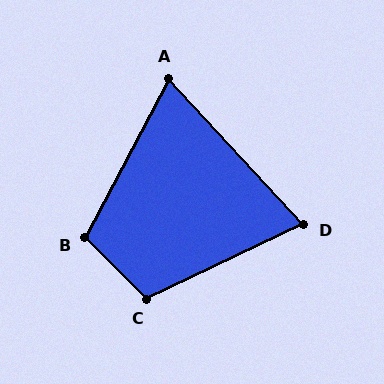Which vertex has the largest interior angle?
C, at approximately 110 degrees.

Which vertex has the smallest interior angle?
A, at approximately 70 degrees.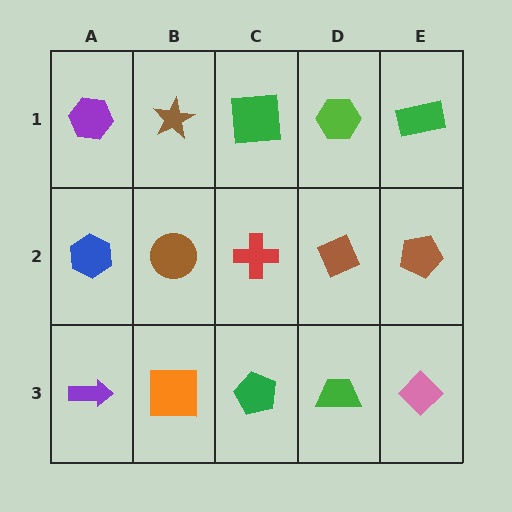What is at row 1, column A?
A purple hexagon.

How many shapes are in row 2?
5 shapes.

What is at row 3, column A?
A purple arrow.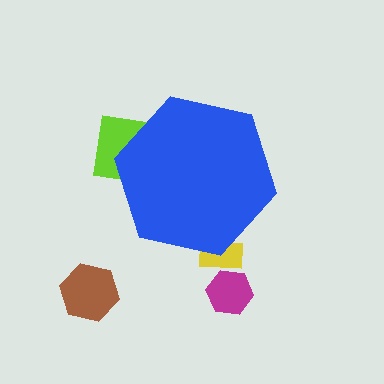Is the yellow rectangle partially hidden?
Yes, the yellow rectangle is partially hidden behind the blue hexagon.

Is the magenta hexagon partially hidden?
No, the magenta hexagon is fully visible.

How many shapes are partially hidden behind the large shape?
2 shapes are partially hidden.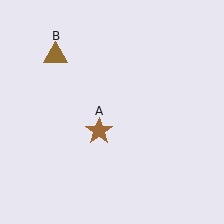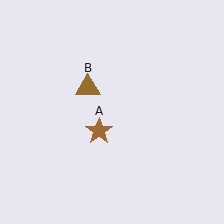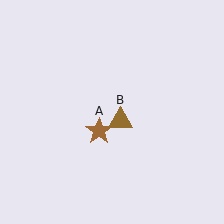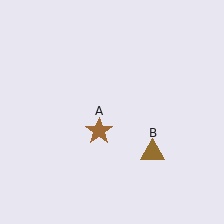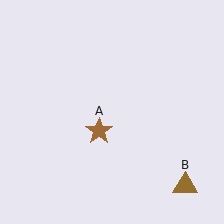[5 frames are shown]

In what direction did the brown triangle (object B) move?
The brown triangle (object B) moved down and to the right.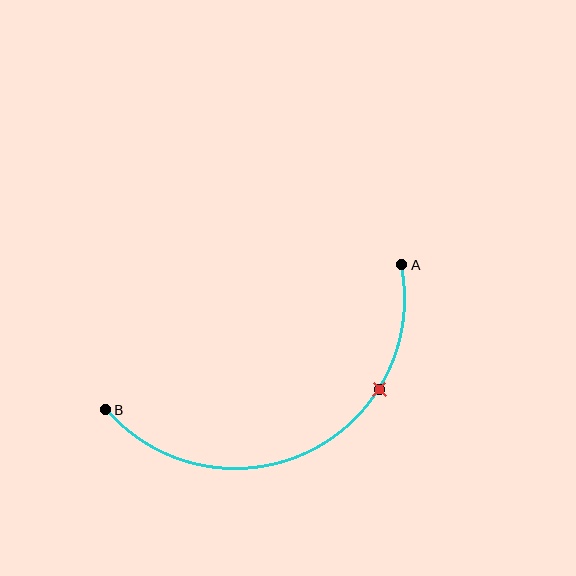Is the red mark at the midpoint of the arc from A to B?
No. The red mark lies on the arc but is closer to endpoint A. The arc midpoint would be at the point on the curve equidistant along the arc from both A and B.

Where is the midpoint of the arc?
The arc midpoint is the point on the curve farthest from the straight line joining A and B. It sits below that line.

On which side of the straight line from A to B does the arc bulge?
The arc bulges below the straight line connecting A and B.